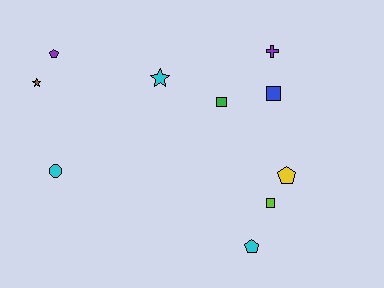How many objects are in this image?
There are 10 objects.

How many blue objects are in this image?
There is 1 blue object.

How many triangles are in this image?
There are no triangles.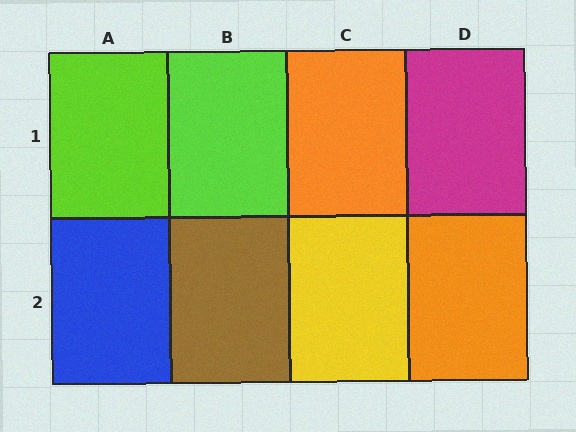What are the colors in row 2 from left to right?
Blue, brown, yellow, orange.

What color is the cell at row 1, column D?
Magenta.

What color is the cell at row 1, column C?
Orange.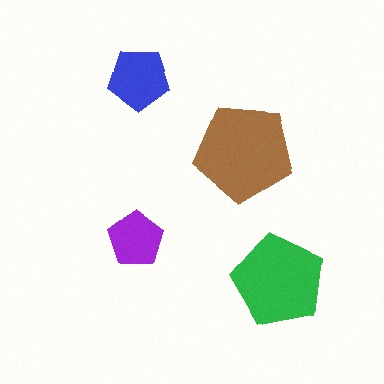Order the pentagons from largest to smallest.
the brown one, the green one, the blue one, the purple one.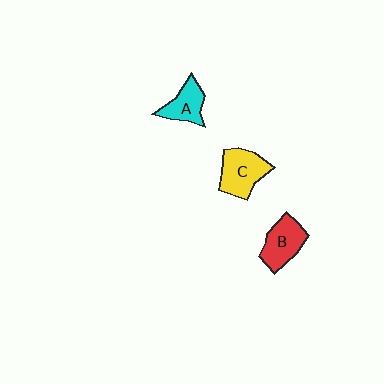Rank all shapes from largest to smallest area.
From largest to smallest: C (yellow), B (red), A (cyan).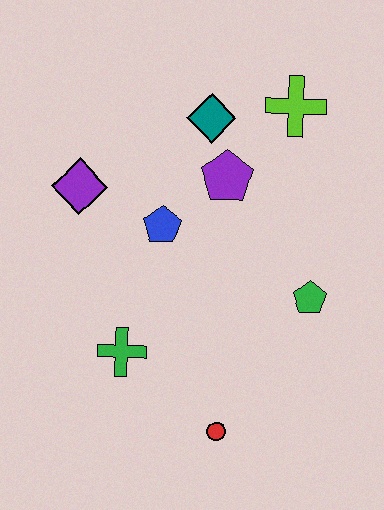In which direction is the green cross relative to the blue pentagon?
The green cross is below the blue pentagon.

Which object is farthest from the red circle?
The lime cross is farthest from the red circle.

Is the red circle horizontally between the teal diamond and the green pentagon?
Yes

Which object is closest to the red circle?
The green cross is closest to the red circle.